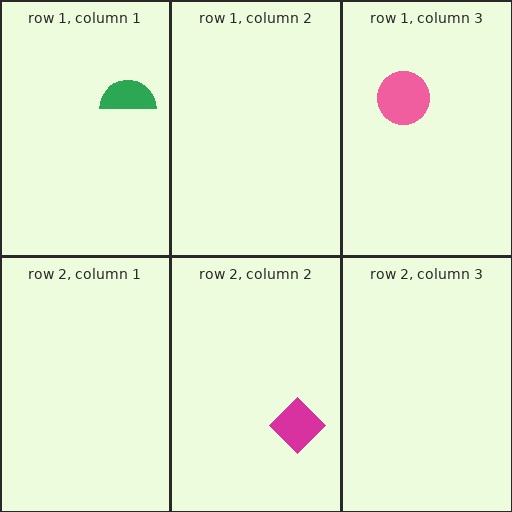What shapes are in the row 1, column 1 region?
The green semicircle.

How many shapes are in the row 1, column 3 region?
1.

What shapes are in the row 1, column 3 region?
The pink circle.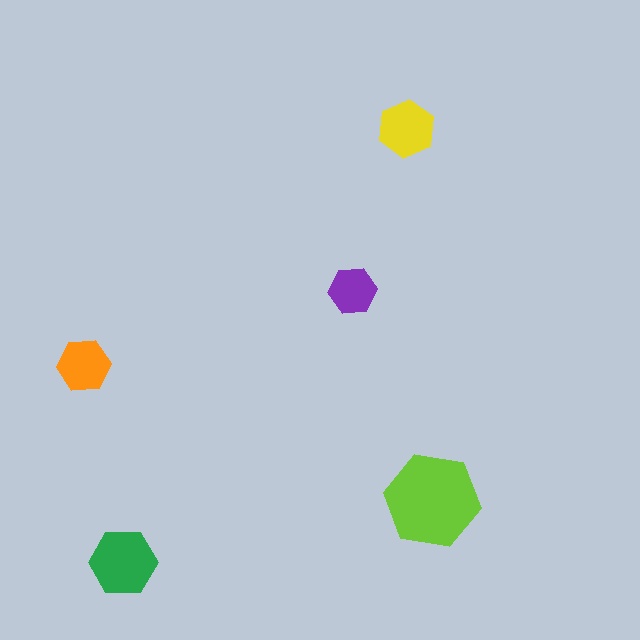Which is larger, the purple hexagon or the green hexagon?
The green one.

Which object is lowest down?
The green hexagon is bottommost.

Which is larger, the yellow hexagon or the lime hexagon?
The lime one.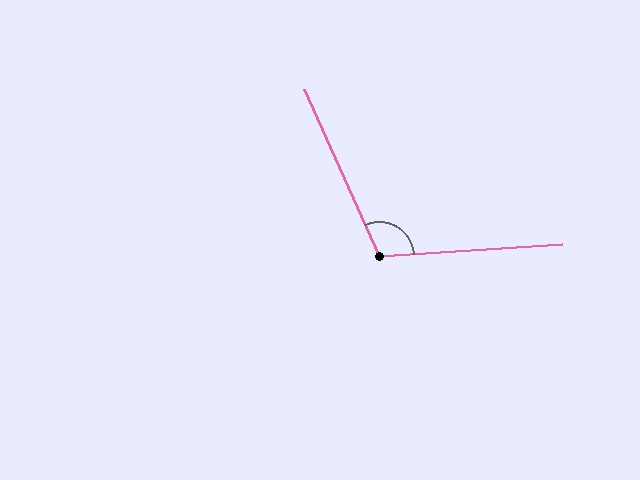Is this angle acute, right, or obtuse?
It is obtuse.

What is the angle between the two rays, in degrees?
Approximately 110 degrees.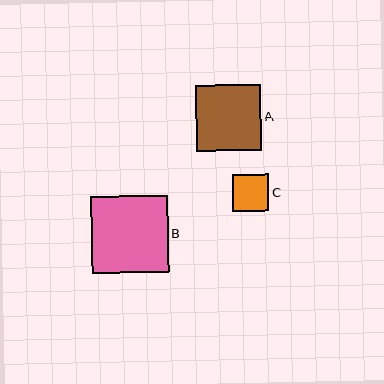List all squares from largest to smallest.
From largest to smallest: B, A, C.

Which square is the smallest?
Square C is the smallest with a size of approximately 37 pixels.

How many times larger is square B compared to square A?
Square B is approximately 1.2 times the size of square A.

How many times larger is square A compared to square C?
Square A is approximately 1.8 times the size of square C.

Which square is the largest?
Square B is the largest with a size of approximately 77 pixels.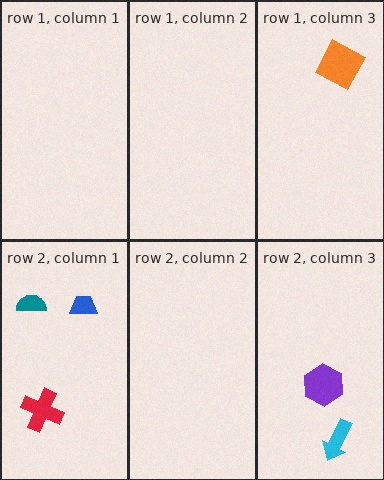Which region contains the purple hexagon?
The row 2, column 3 region.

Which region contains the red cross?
The row 2, column 1 region.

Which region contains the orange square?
The row 1, column 3 region.